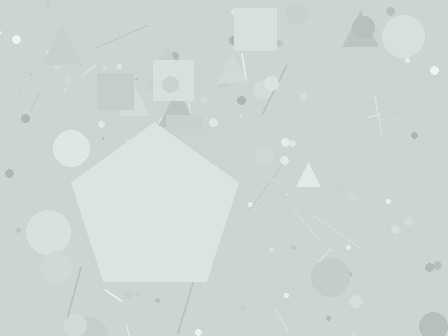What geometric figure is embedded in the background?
A pentagon is embedded in the background.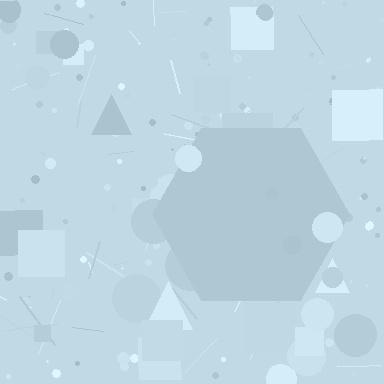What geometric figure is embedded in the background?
A hexagon is embedded in the background.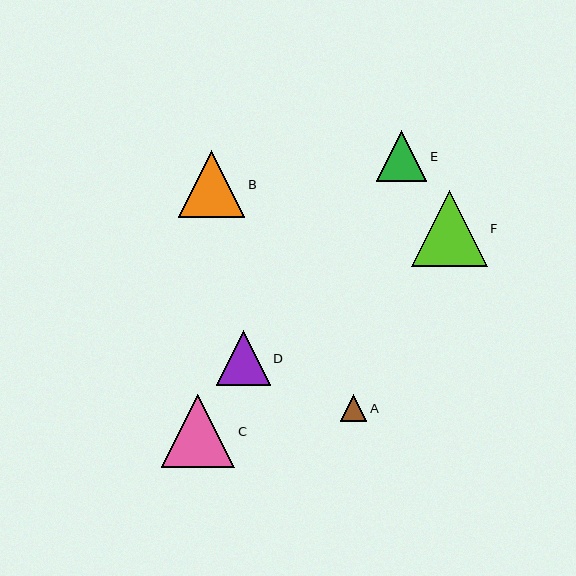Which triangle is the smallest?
Triangle A is the smallest with a size of approximately 27 pixels.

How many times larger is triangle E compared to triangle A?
Triangle E is approximately 1.9 times the size of triangle A.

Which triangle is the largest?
Triangle F is the largest with a size of approximately 76 pixels.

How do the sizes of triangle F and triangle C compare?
Triangle F and triangle C are approximately the same size.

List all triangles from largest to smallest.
From largest to smallest: F, C, B, D, E, A.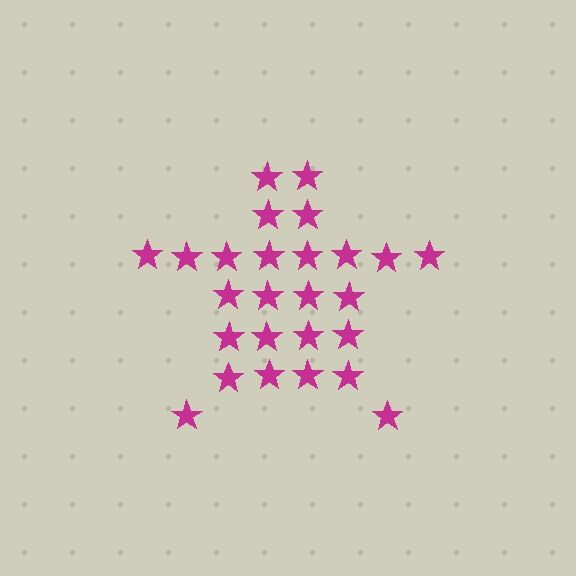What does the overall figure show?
The overall figure shows a star.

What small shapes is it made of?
It is made of small stars.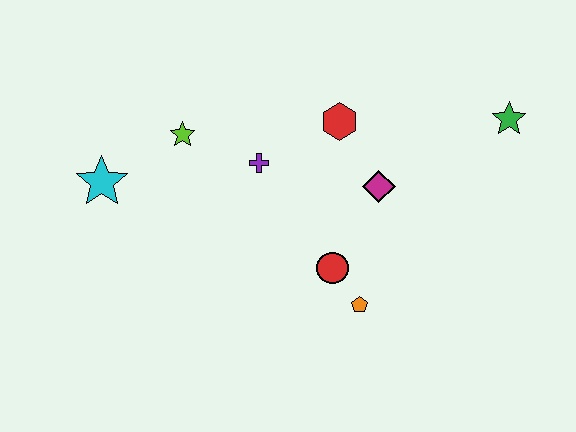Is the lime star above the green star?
No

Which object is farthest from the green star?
The cyan star is farthest from the green star.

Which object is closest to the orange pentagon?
The red circle is closest to the orange pentagon.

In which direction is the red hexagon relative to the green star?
The red hexagon is to the left of the green star.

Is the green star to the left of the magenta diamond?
No